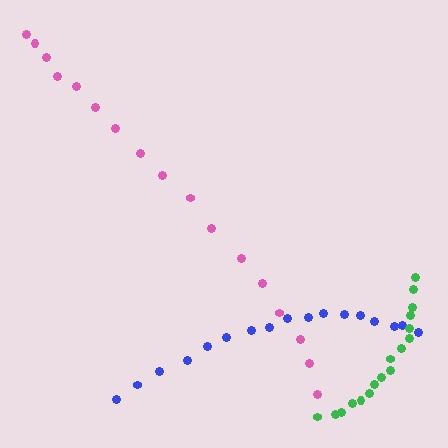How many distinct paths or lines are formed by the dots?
There are 3 distinct paths.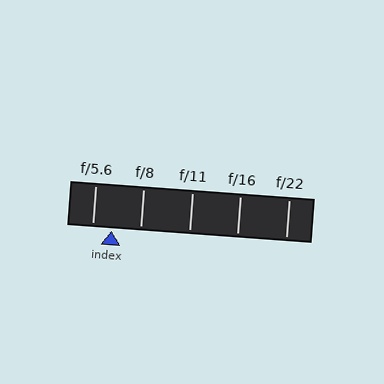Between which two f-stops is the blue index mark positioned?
The index mark is between f/5.6 and f/8.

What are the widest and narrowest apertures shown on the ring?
The widest aperture shown is f/5.6 and the narrowest is f/22.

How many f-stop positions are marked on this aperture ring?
There are 5 f-stop positions marked.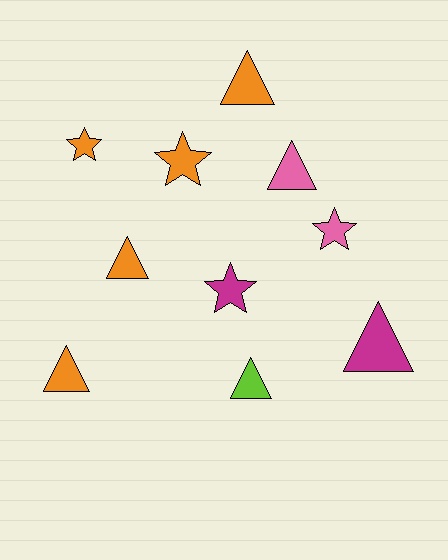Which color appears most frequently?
Orange, with 5 objects.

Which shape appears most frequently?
Triangle, with 6 objects.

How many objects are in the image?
There are 10 objects.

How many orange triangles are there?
There are 3 orange triangles.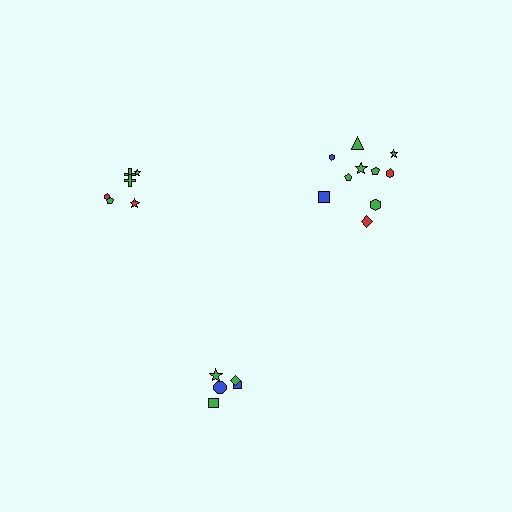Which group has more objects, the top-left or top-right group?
The top-right group.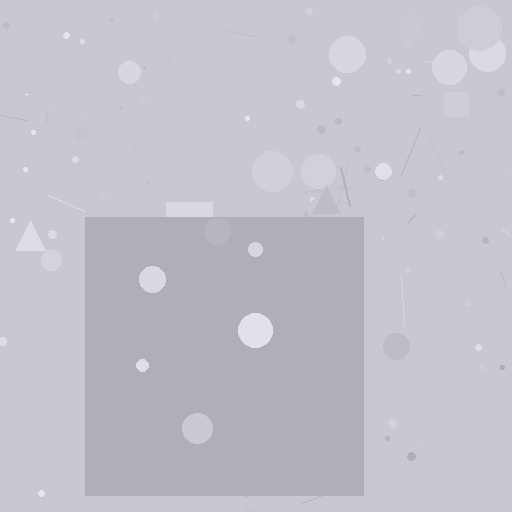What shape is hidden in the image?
A square is hidden in the image.